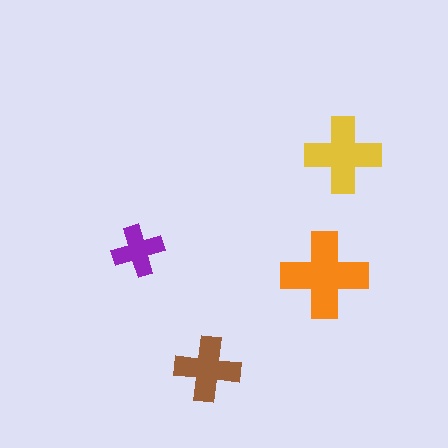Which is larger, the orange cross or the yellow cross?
The orange one.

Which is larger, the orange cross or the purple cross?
The orange one.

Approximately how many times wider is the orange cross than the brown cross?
About 1.5 times wider.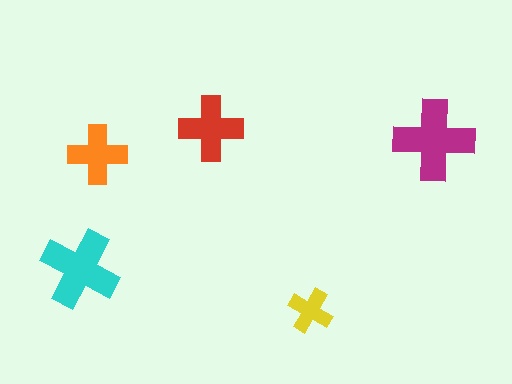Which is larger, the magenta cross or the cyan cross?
The magenta one.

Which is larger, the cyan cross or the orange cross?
The cyan one.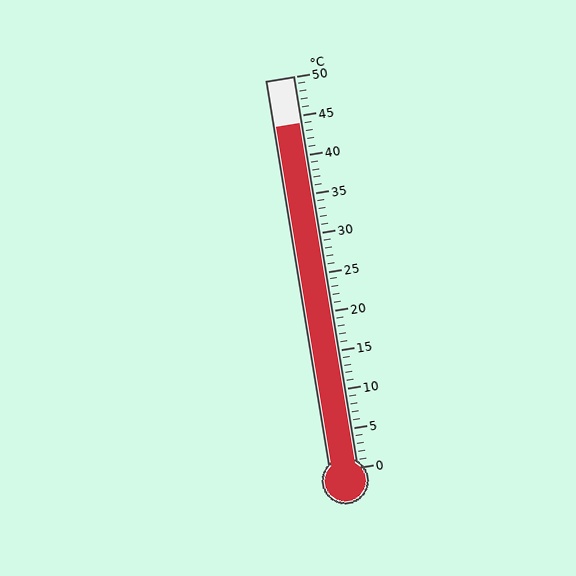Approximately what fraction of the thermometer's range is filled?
The thermometer is filled to approximately 90% of its range.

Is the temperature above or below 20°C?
The temperature is above 20°C.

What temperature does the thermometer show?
The thermometer shows approximately 44°C.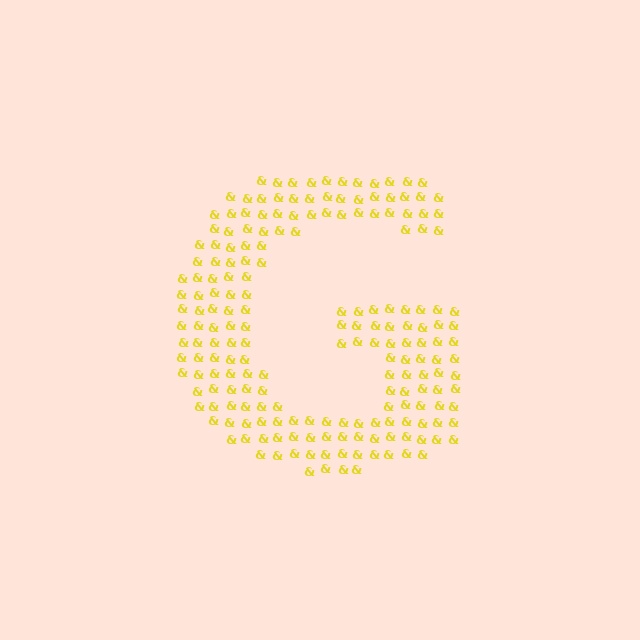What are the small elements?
The small elements are ampersands.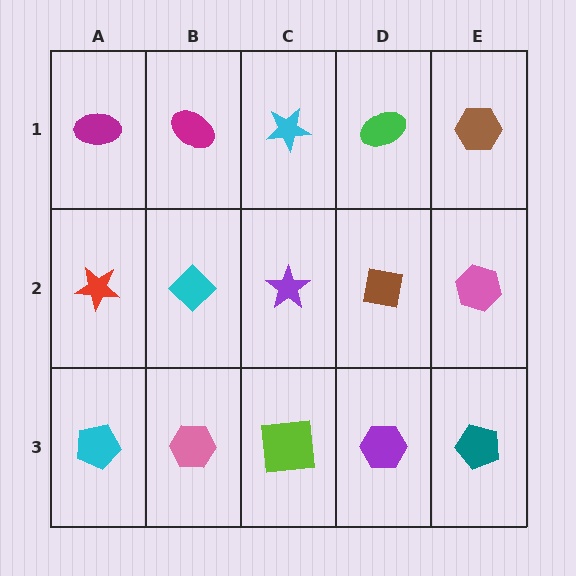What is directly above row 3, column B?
A cyan diamond.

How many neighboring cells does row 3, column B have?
3.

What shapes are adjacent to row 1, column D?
A brown square (row 2, column D), a cyan star (row 1, column C), a brown hexagon (row 1, column E).